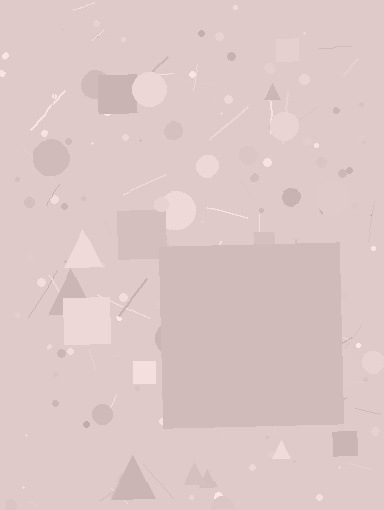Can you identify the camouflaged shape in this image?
The camouflaged shape is a square.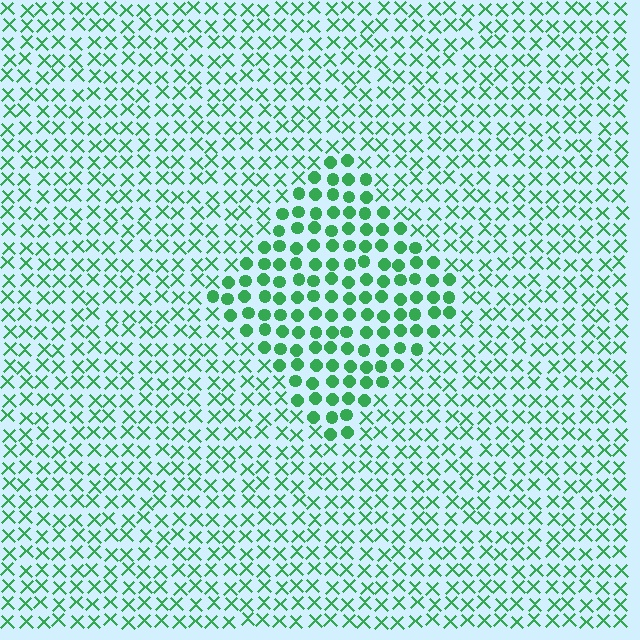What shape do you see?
I see a diamond.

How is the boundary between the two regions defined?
The boundary is defined by a change in element shape: circles inside vs. X marks outside. All elements share the same color and spacing.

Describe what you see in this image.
The image is filled with small green elements arranged in a uniform grid. A diamond-shaped region contains circles, while the surrounding area contains X marks. The boundary is defined purely by the change in element shape.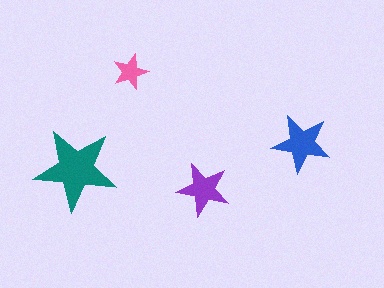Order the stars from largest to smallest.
the teal one, the blue one, the purple one, the pink one.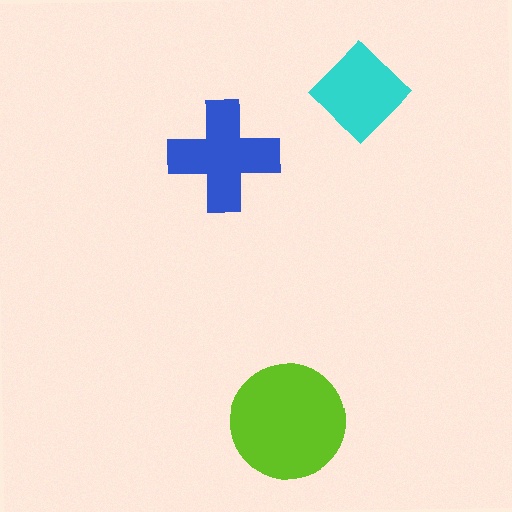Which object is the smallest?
The cyan diamond.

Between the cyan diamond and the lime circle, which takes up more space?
The lime circle.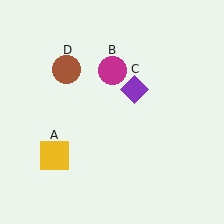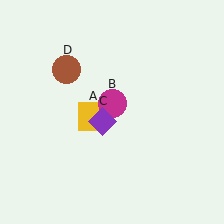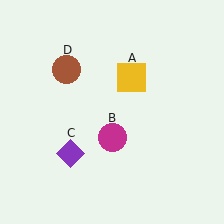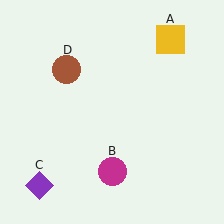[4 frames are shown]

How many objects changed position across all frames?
3 objects changed position: yellow square (object A), magenta circle (object B), purple diamond (object C).